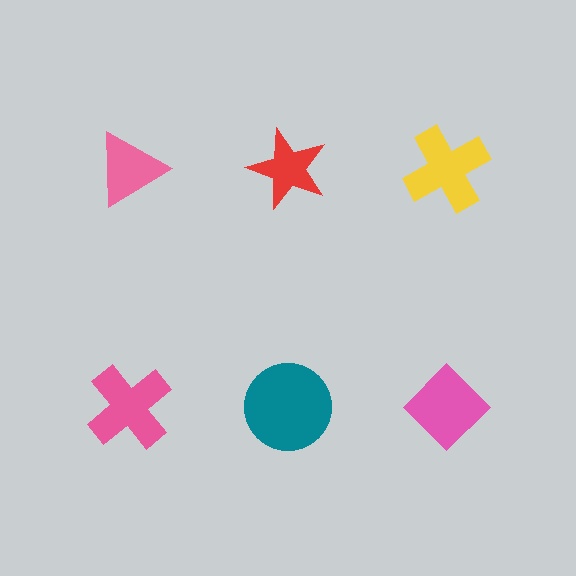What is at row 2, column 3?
A pink diamond.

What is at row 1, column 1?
A pink triangle.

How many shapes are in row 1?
3 shapes.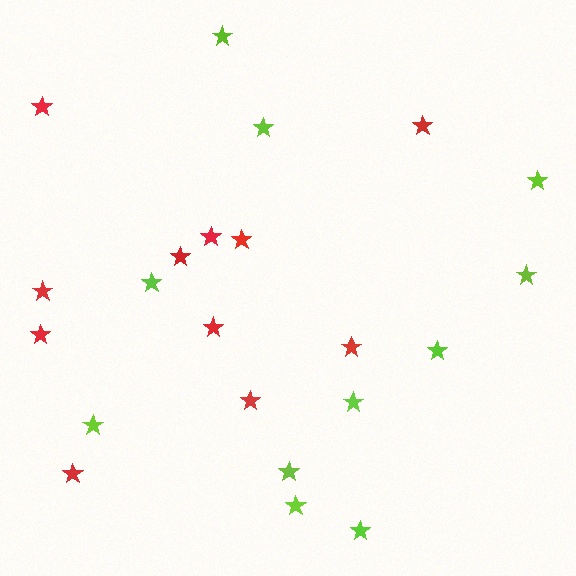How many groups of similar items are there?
There are 2 groups: one group of red stars (11) and one group of lime stars (11).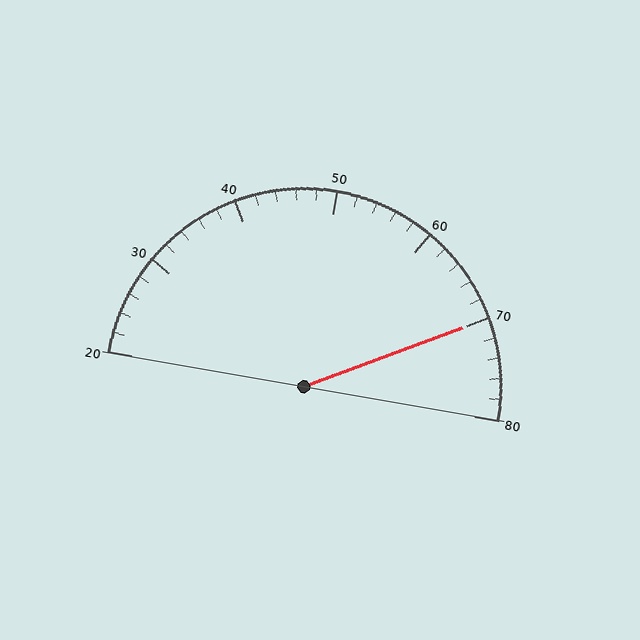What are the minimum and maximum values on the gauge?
The gauge ranges from 20 to 80.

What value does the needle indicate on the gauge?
The needle indicates approximately 70.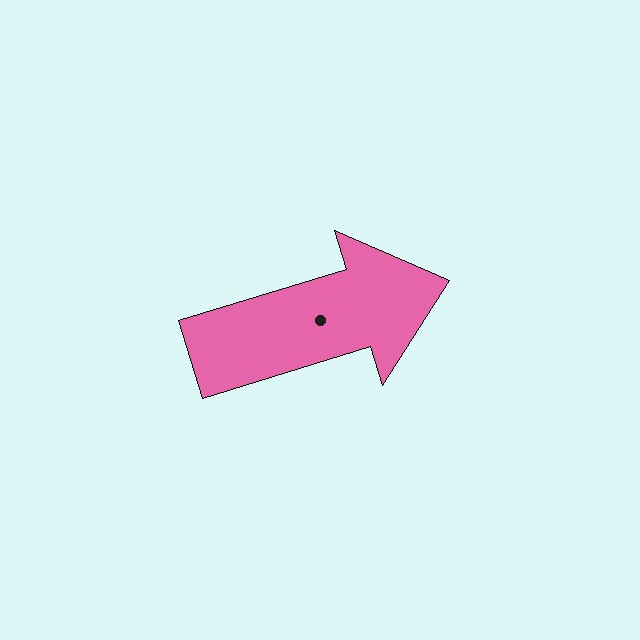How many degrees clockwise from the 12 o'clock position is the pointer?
Approximately 73 degrees.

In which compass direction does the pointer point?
East.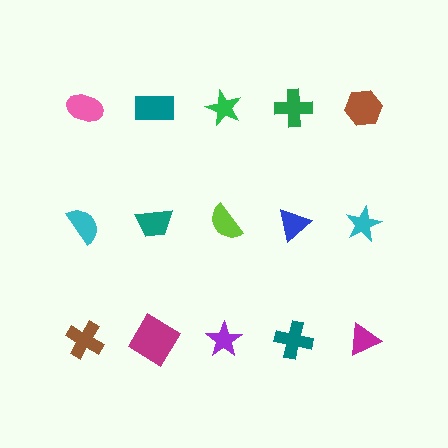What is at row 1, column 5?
A brown hexagon.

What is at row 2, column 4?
A blue triangle.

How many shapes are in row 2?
5 shapes.